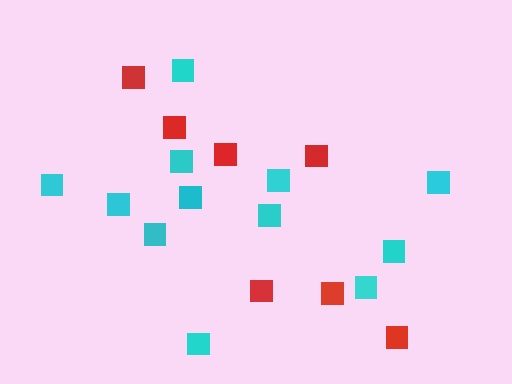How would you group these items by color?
There are 2 groups: one group of cyan squares (12) and one group of red squares (7).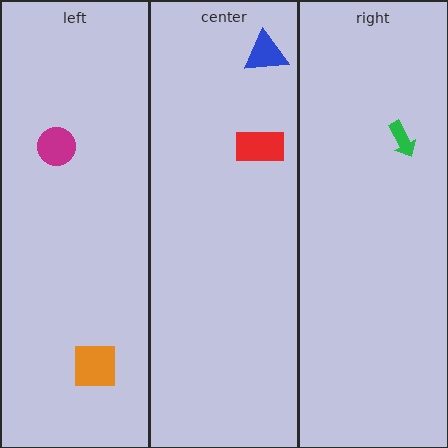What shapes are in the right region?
The green arrow.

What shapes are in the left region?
The magenta circle, the orange square.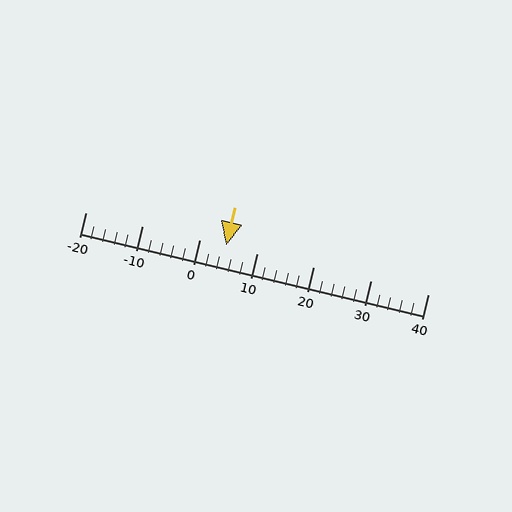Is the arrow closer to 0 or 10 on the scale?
The arrow is closer to 0.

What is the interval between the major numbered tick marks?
The major tick marks are spaced 10 units apart.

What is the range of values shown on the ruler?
The ruler shows values from -20 to 40.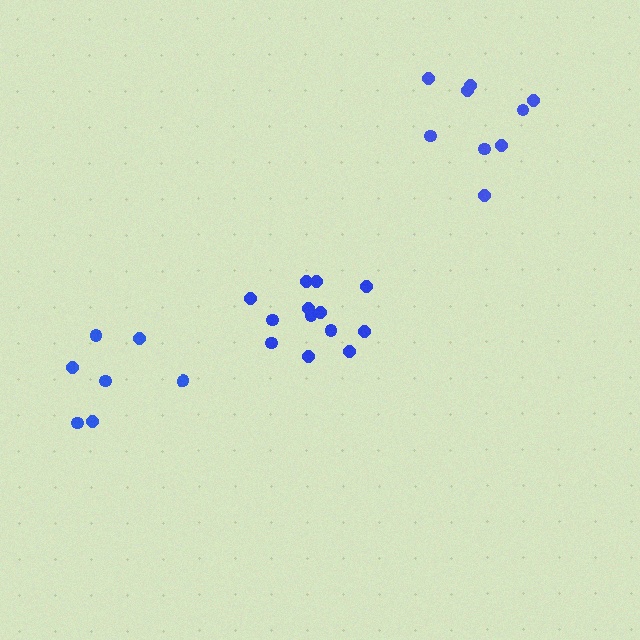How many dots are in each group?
Group 1: 13 dots, Group 2: 9 dots, Group 3: 7 dots (29 total).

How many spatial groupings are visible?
There are 3 spatial groupings.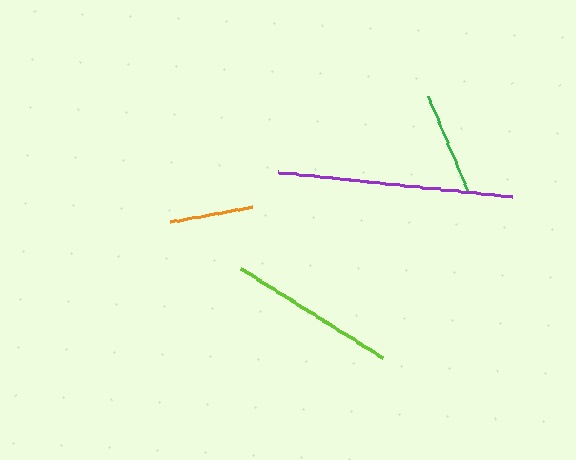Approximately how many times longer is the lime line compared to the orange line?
The lime line is approximately 2.0 times the length of the orange line.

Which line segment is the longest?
The purple line is the longest at approximately 236 pixels.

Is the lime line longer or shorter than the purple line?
The purple line is longer than the lime line.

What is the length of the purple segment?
The purple segment is approximately 236 pixels long.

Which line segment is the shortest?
The orange line is the shortest at approximately 84 pixels.